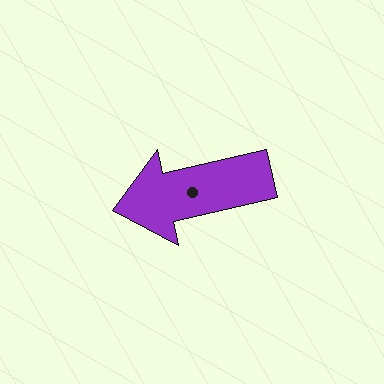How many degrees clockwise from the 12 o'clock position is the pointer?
Approximately 257 degrees.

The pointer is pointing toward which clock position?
Roughly 9 o'clock.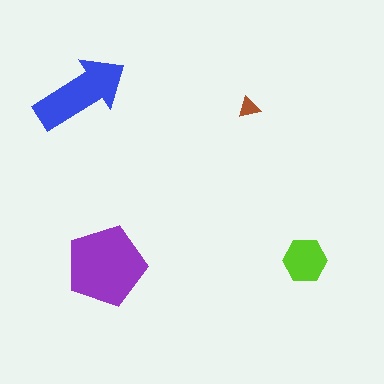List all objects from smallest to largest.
The brown triangle, the lime hexagon, the blue arrow, the purple pentagon.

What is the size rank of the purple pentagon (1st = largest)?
1st.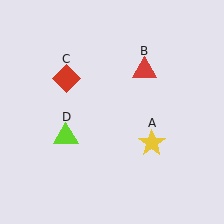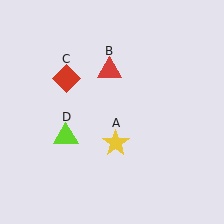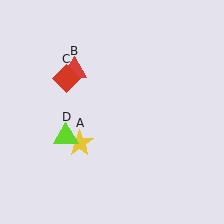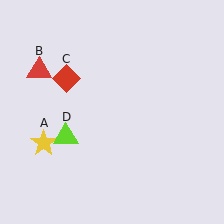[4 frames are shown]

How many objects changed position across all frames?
2 objects changed position: yellow star (object A), red triangle (object B).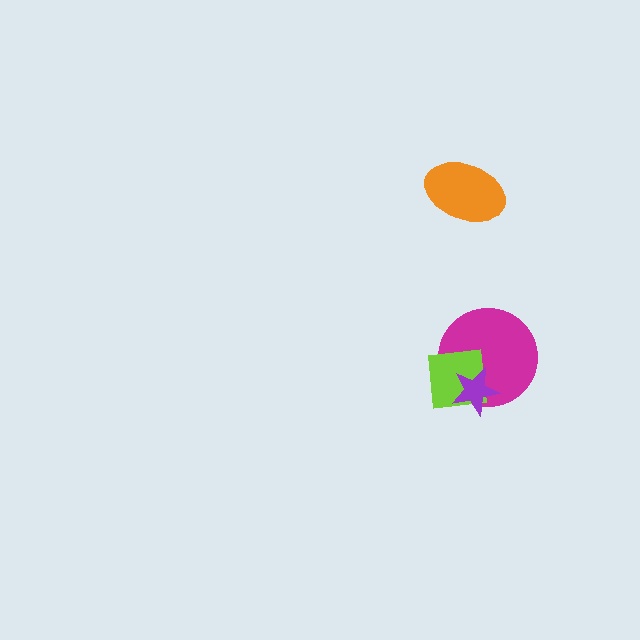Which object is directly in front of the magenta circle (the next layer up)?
The lime square is directly in front of the magenta circle.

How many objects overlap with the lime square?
2 objects overlap with the lime square.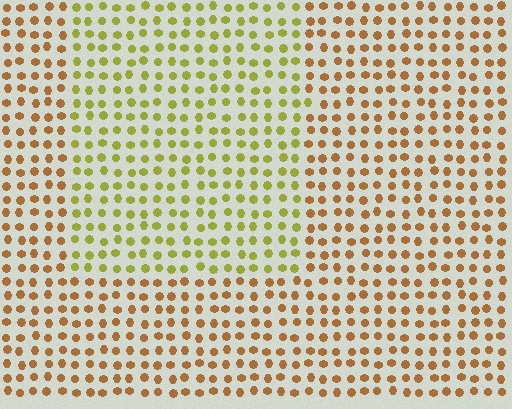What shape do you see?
I see a rectangle.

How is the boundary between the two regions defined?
The boundary is defined purely by a slight shift in hue (about 40 degrees). Spacing, size, and orientation are identical on both sides.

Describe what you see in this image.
The image is filled with small brown elements in a uniform arrangement. A rectangle-shaped region is visible where the elements are tinted to a slightly different hue, forming a subtle color boundary.